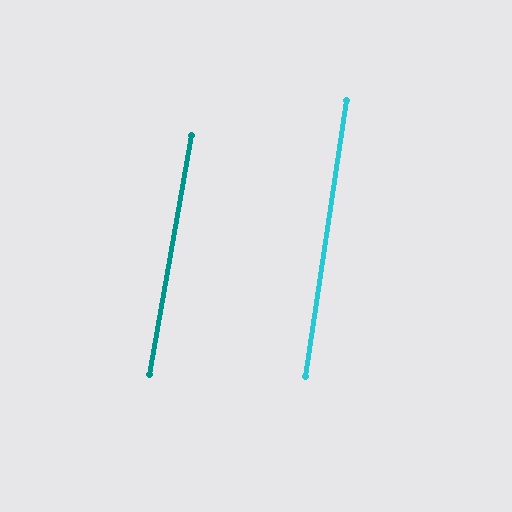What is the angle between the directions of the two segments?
Approximately 2 degrees.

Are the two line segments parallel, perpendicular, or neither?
Parallel — their directions differ by only 1.8°.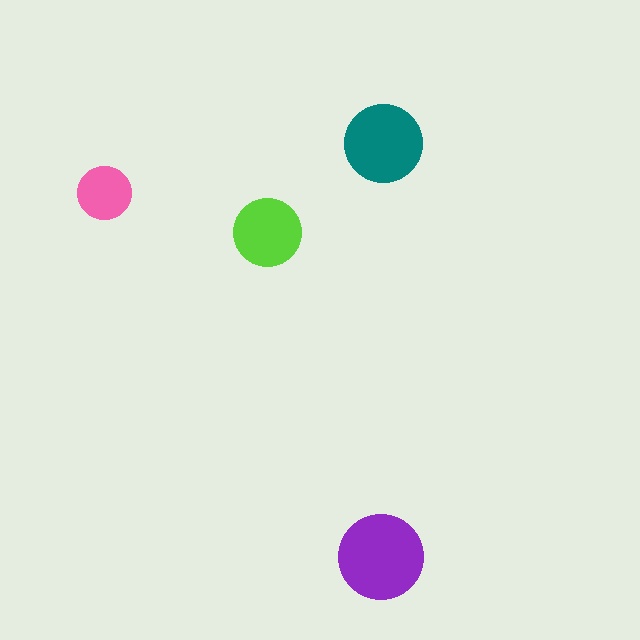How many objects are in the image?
There are 4 objects in the image.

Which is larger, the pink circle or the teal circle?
The teal one.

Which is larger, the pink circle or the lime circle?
The lime one.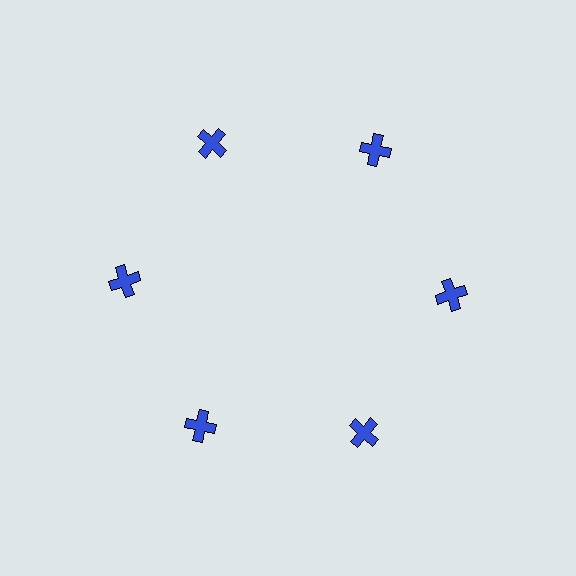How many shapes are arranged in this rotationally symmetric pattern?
There are 6 shapes, arranged in 6 groups of 1.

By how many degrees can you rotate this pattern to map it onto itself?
The pattern maps onto itself every 60 degrees of rotation.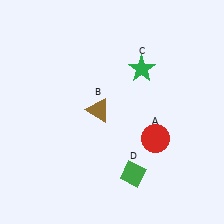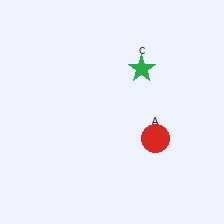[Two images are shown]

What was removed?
The green diamond (D), the brown triangle (B) were removed in Image 2.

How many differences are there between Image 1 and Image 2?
There are 2 differences between the two images.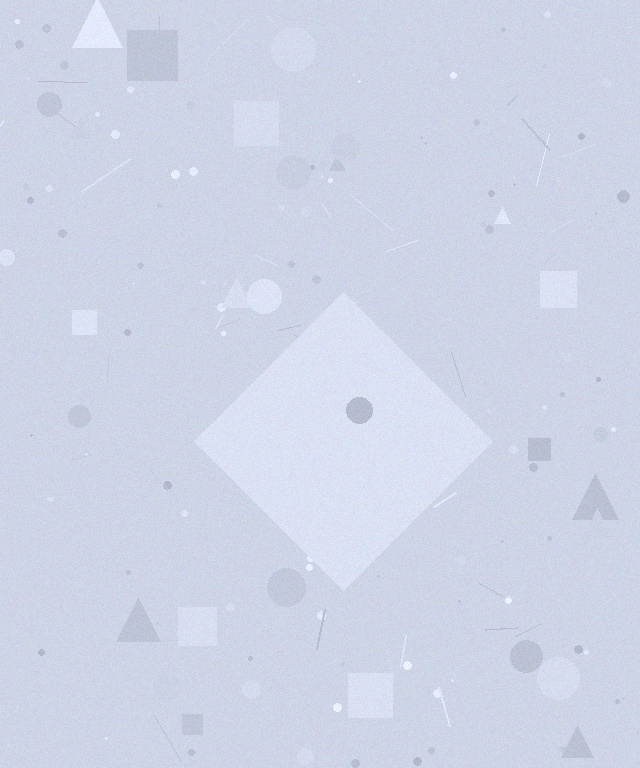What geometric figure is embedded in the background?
A diamond is embedded in the background.